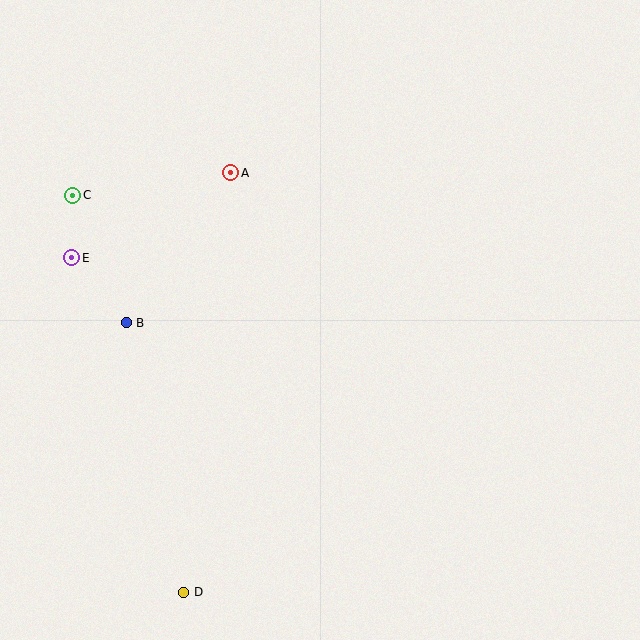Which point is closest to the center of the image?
Point A at (231, 173) is closest to the center.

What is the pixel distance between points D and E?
The distance between D and E is 353 pixels.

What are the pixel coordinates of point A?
Point A is at (231, 173).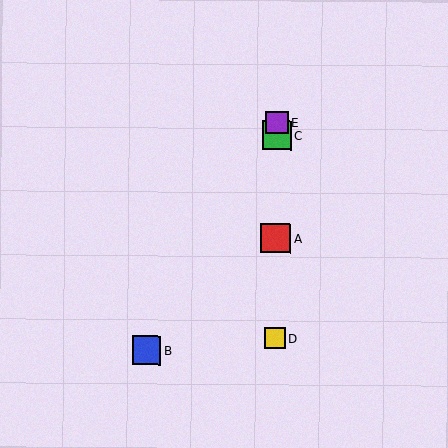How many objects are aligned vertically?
4 objects (A, C, D, E) are aligned vertically.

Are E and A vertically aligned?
Yes, both are at x≈277.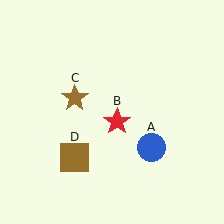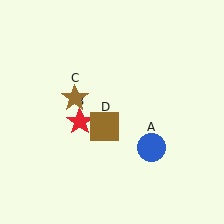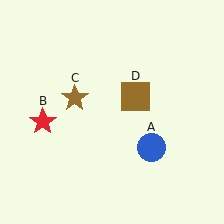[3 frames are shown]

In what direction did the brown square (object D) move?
The brown square (object D) moved up and to the right.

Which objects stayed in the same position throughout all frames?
Blue circle (object A) and brown star (object C) remained stationary.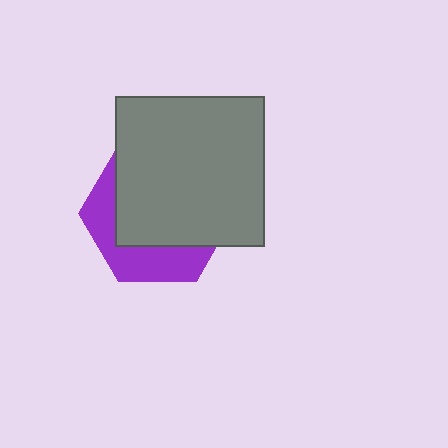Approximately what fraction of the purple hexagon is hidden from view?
Roughly 66% of the purple hexagon is hidden behind the gray square.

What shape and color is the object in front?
The object in front is a gray square.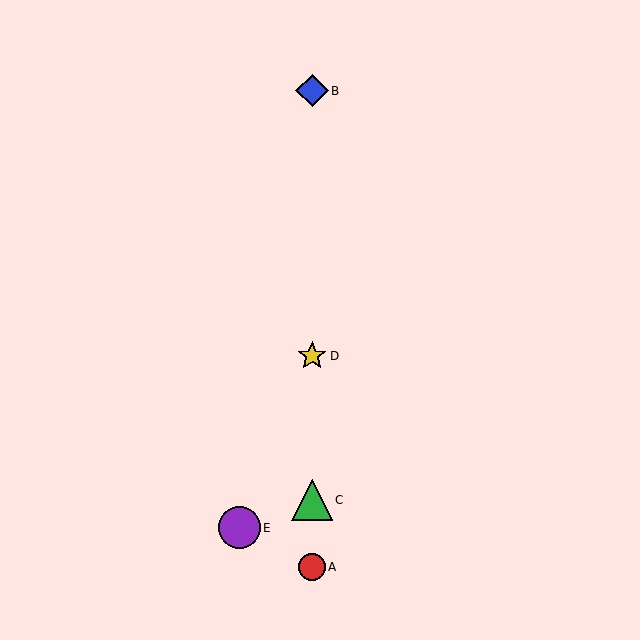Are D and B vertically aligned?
Yes, both are at x≈312.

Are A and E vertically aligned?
No, A is at x≈312 and E is at x≈239.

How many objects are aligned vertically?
4 objects (A, B, C, D) are aligned vertically.